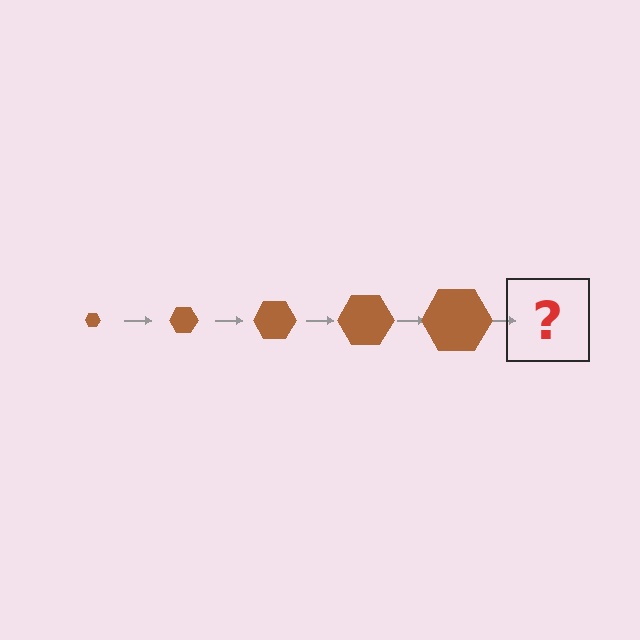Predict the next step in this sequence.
The next step is a brown hexagon, larger than the previous one.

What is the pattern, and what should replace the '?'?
The pattern is that the hexagon gets progressively larger each step. The '?' should be a brown hexagon, larger than the previous one.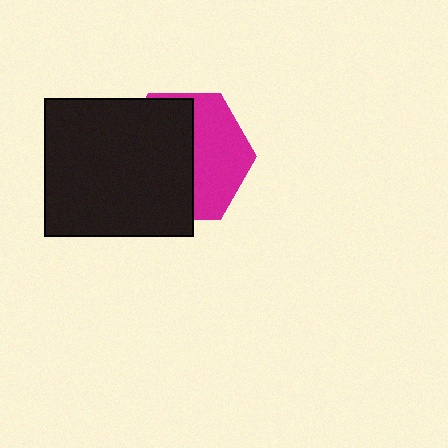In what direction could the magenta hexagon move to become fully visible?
The magenta hexagon could move right. That would shift it out from behind the black rectangle entirely.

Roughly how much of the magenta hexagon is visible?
A small part of it is visible (roughly 43%).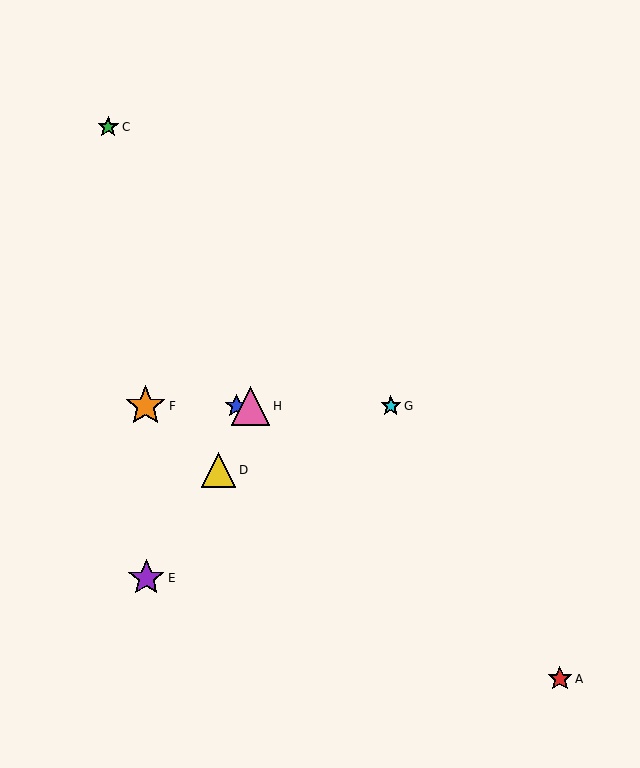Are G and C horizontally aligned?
No, G is at y≈406 and C is at y≈127.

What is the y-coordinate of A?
Object A is at y≈679.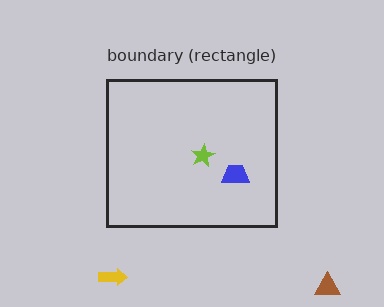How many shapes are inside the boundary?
2 inside, 2 outside.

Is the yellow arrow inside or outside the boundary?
Outside.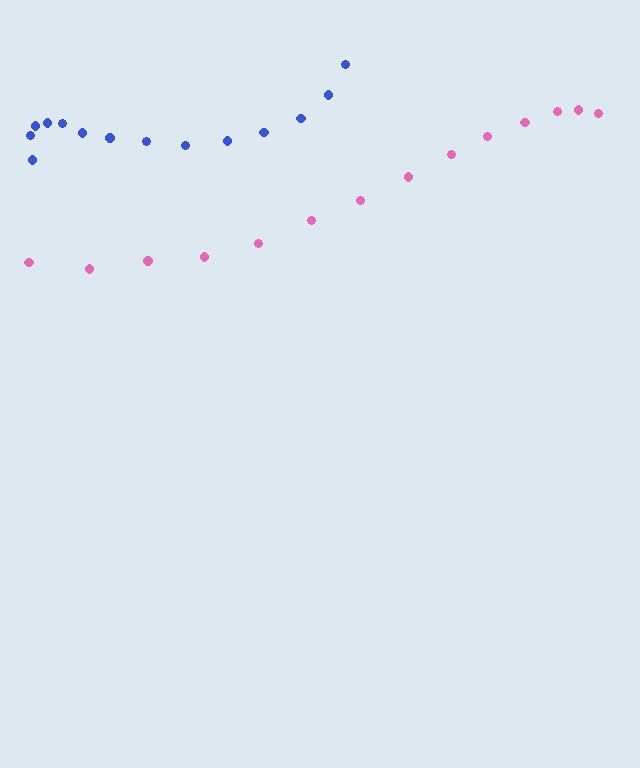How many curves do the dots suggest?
There are 2 distinct paths.